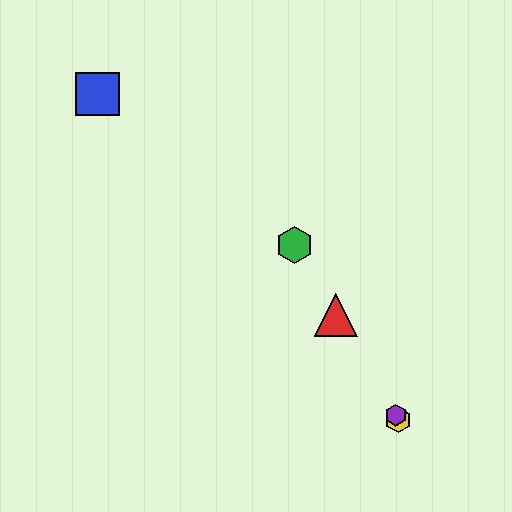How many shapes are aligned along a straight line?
4 shapes (the red triangle, the green hexagon, the yellow hexagon, the purple hexagon) are aligned along a straight line.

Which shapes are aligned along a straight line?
The red triangle, the green hexagon, the yellow hexagon, the purple hexagon are aligned along a straight line.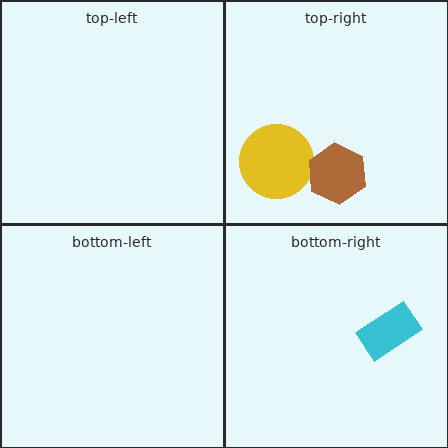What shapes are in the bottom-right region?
The cyan rectangle.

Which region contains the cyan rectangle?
The bottom-right region.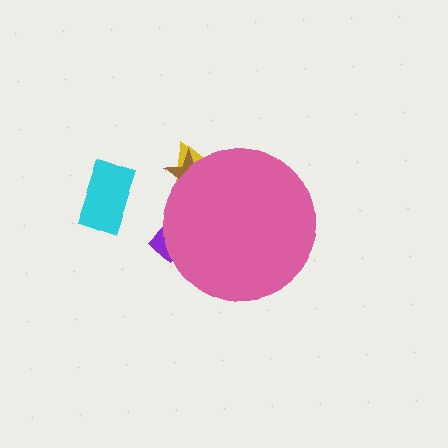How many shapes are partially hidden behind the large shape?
3 shapes are partially hidden.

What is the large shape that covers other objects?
A pink circle.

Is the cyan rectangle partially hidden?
No, the cyan rectangle is fully visible.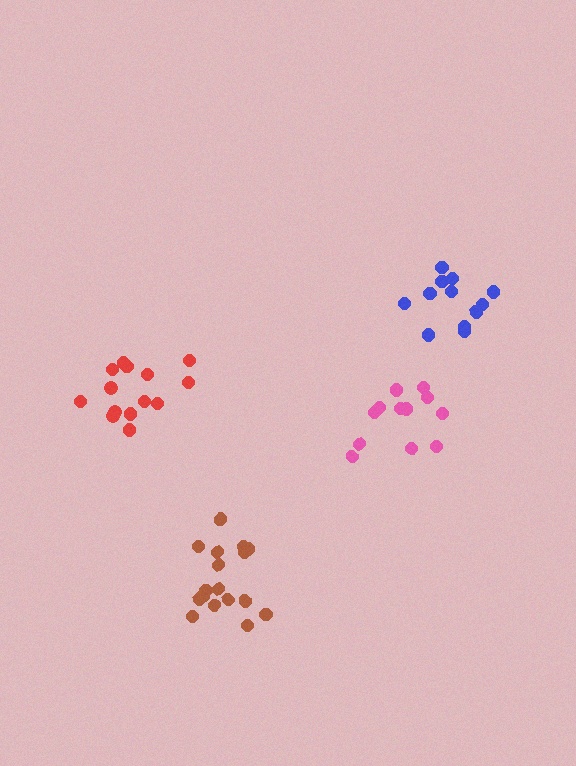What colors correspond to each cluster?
The clusters are colored: red, blue, brown, pink.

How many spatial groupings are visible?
There are 4 spatial groupings.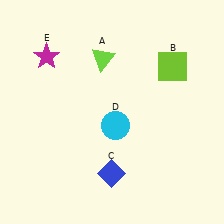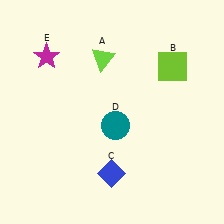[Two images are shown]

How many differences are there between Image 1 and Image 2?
There is 1 difference between the two images.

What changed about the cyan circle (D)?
In Image 1, D is cyan. In Image 2, it changed to teal.